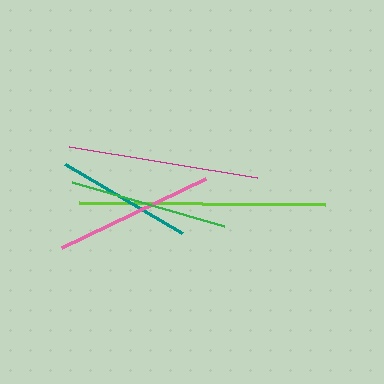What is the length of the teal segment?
The teal segment is approximately 136 pixels long.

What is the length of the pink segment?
The pink segment is approximately 160 pixels long.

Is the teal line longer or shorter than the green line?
The green line is longer than the teal line.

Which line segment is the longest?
The lime line is the longest at approximately 246 pixels.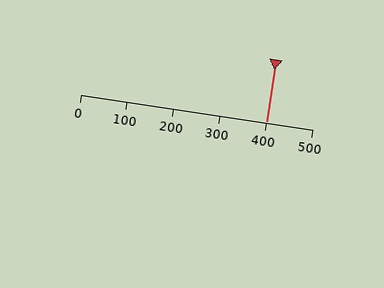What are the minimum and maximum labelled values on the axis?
The axis runs from 0 to 500.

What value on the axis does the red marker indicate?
The marker indicates approximately 400.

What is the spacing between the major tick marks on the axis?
The major ticks are spaced 100 apart.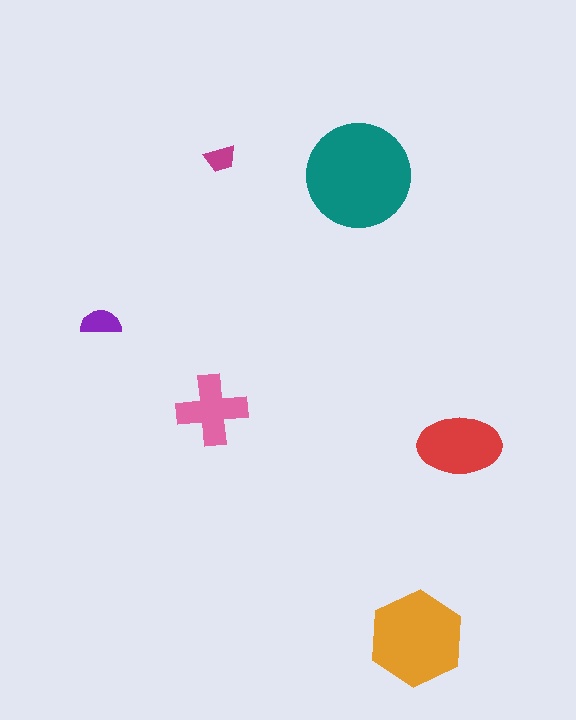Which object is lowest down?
The orange hexagon is bottommost.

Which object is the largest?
The teal circle.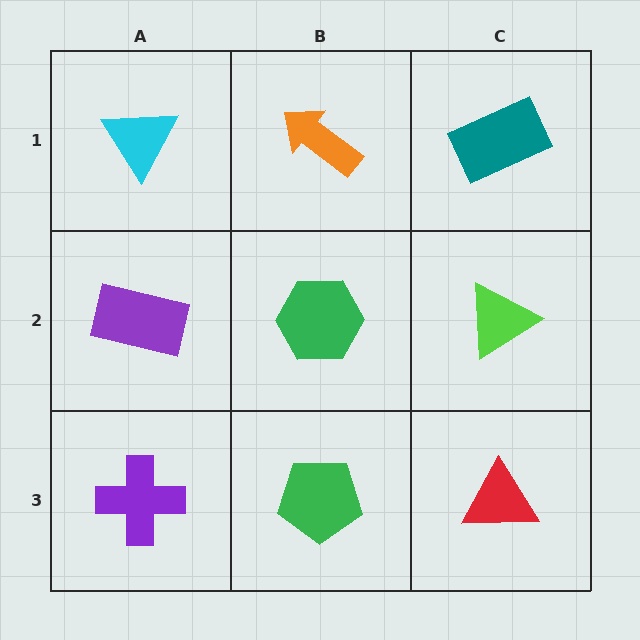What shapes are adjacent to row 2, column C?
A teal rectangle (row 1, column C), a red triangle (row 3, column C), a green hexagon (row 2, column B).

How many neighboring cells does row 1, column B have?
3.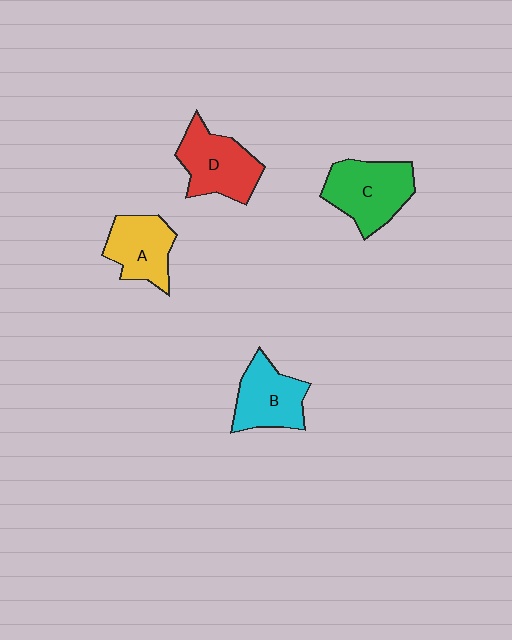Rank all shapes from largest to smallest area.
From largest to smallest: C (green), D (red), B (cyan), A (yellow).